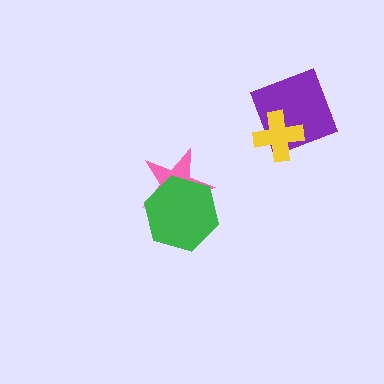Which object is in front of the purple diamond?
The yellow cross is in front of the purple diamond.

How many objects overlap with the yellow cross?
1 object overlaps with the yellow cross.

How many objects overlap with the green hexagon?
1 object overlaps with the green hexagon.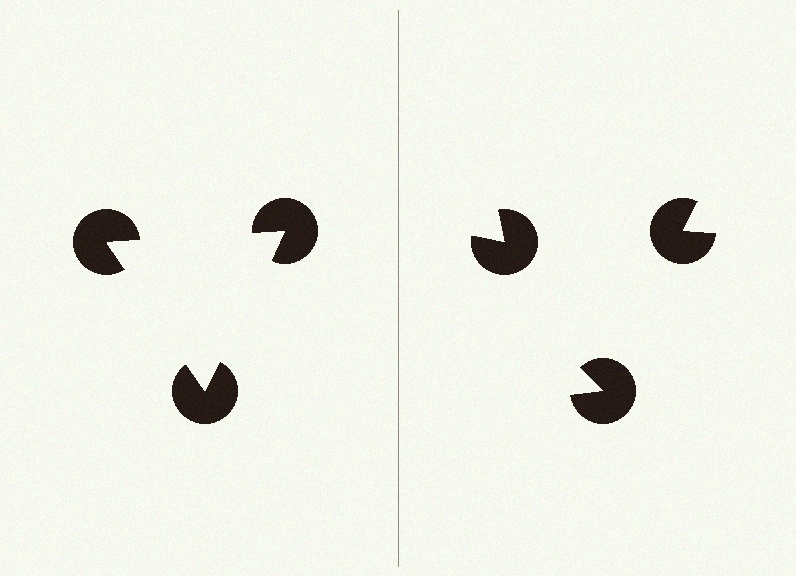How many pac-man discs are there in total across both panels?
6 — 3 on each side.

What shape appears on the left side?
An illusory triangle.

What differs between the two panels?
The pac-man discs are positioned identically on both sides; only the wedge orientations differ. On the left they align to a triangle; on the right they are misaligned.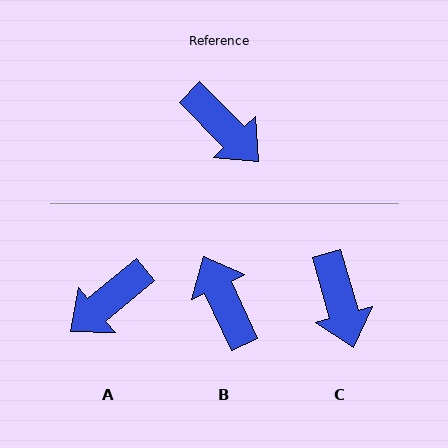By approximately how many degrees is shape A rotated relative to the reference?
Approximately 96 degrees clockwise.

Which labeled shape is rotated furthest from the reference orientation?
B, about 160 degrees away.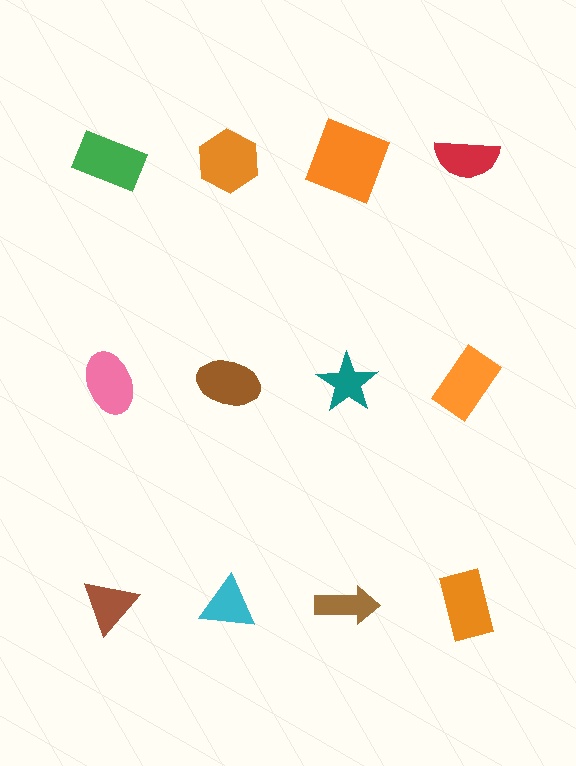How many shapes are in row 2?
4 shapes.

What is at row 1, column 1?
A green rectangle.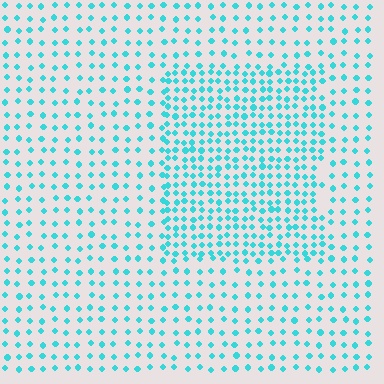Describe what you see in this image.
The image contains small cyan elements arranged at two different densities. A rectangle-shaped region is visible where the elements are more densely packed than the surrounding area.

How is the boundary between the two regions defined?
The boundary is defined by a change in element density (approximately 2.0x ratio). All elements are the same color, size, and shape.